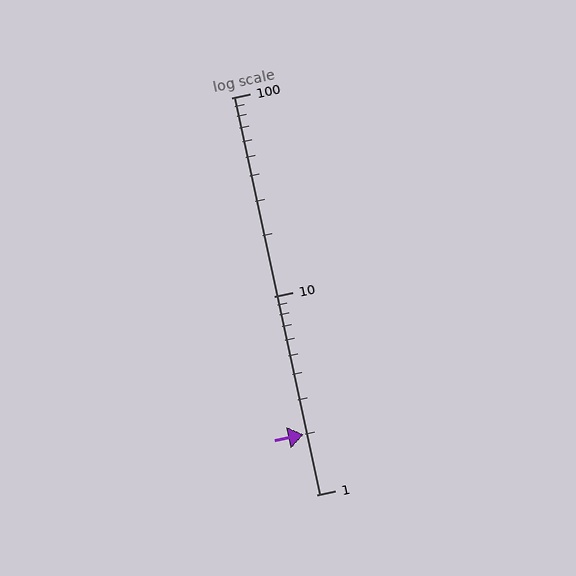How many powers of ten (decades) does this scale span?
The scale spans 2 decades, from 1 to 100.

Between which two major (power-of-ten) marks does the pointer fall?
The pointer is between 1 and 10.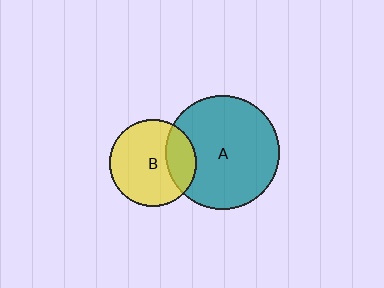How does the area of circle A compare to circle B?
Approximately 1.7 times.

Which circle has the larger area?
Circle A (teal).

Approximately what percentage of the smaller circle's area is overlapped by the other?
Approximately 25%.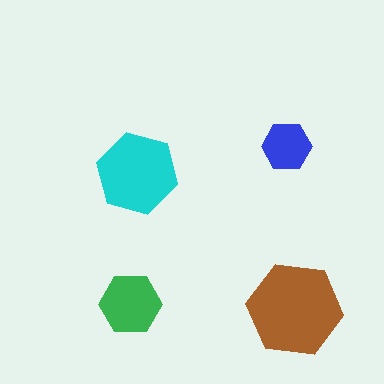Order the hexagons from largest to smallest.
the brown one, the cyan one, the green one, the blue one.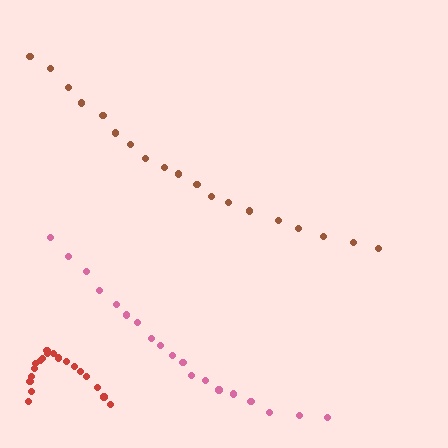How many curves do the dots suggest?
There are 3 distinct paths.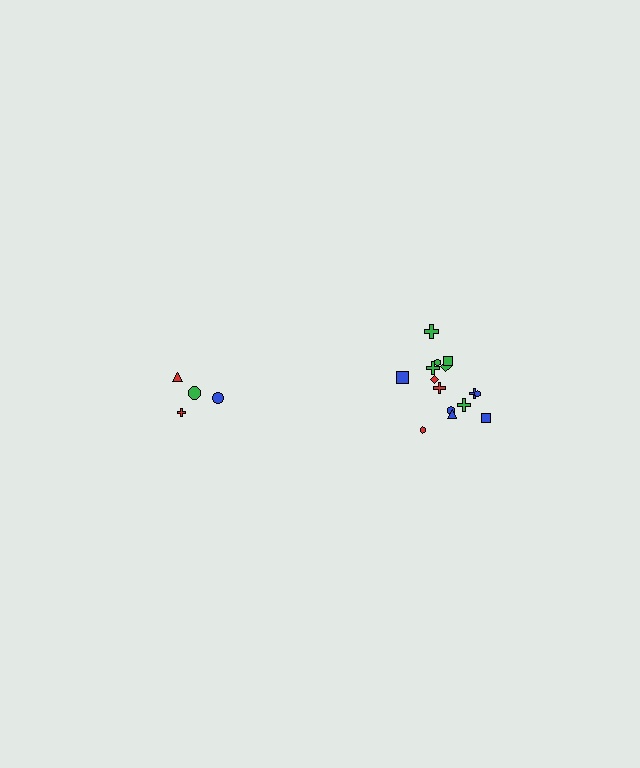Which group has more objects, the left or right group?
The right group.